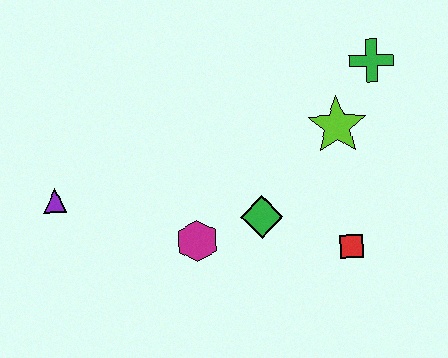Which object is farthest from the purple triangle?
The green cross is farthest from the purple triangle.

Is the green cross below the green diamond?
No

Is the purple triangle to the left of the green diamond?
Yes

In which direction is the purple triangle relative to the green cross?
The purple triangle is to the left of the green cross.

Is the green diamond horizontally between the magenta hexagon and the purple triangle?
No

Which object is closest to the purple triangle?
The magenta hexagon is closest to the purple triangle.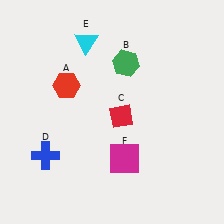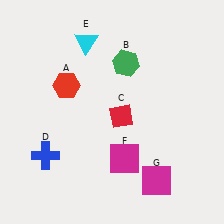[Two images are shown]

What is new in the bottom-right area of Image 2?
A magenta square (G) was added in the bottom-right area of Image 2.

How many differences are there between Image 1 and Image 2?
There is 1 difference between the two images.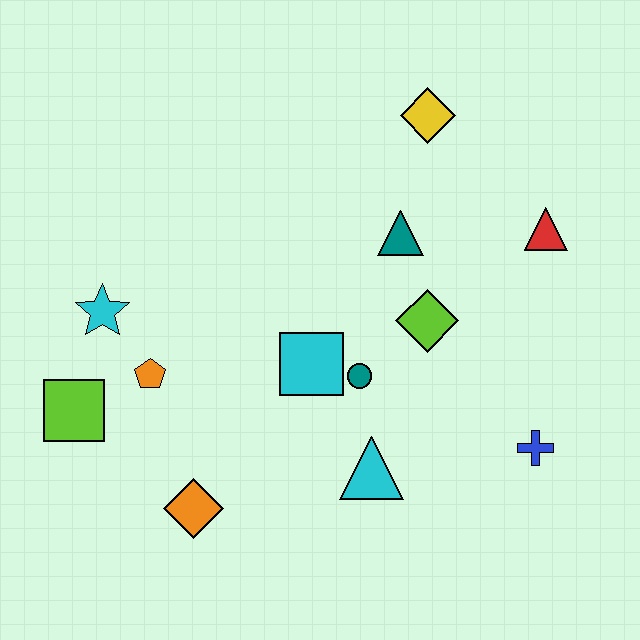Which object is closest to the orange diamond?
The orange pentagon is closest to the orange diamond.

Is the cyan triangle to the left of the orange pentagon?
No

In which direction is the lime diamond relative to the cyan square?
The lime diamond is to the right of the cyan square.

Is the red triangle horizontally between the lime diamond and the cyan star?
No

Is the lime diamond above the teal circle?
Yes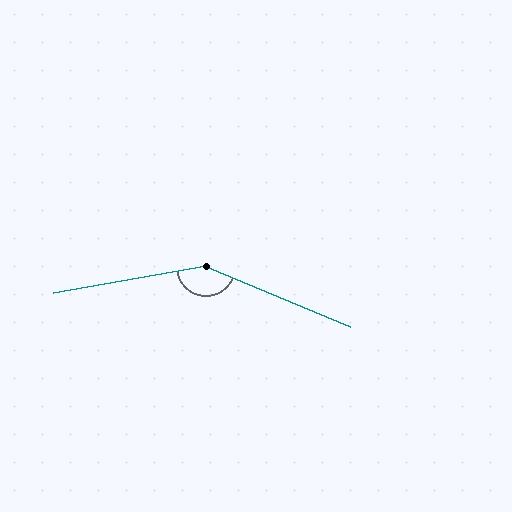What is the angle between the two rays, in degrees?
Approximately 147 degrees.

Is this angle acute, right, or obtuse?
It is obtuse.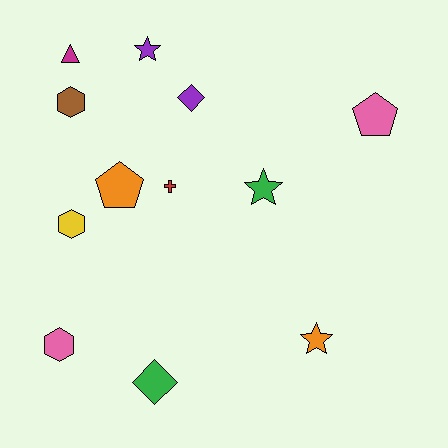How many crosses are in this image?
There is 1 cross.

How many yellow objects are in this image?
There is 1 yellow object.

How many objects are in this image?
There are 12 objects.